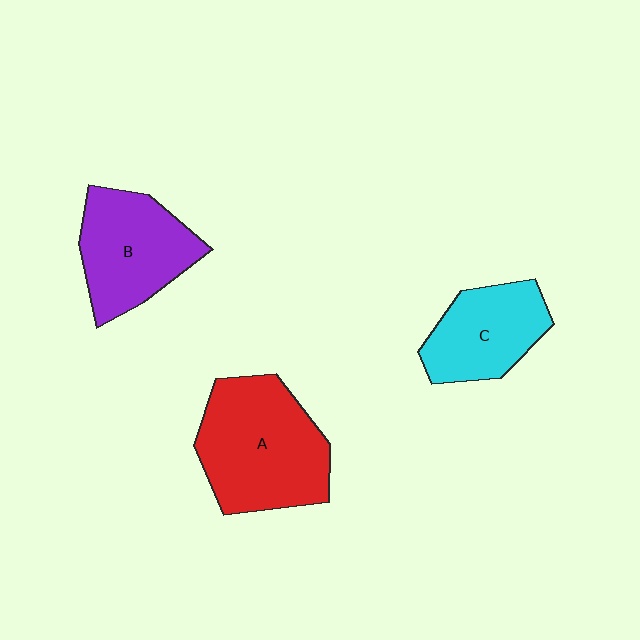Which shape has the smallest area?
Shape C (cyan).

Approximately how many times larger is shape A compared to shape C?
Approximately 1.5 times.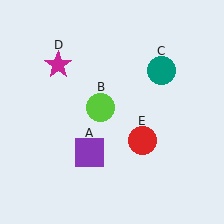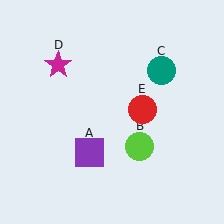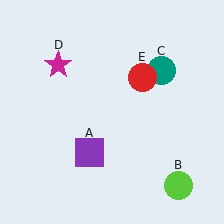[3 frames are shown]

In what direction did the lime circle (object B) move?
The lime circle (object B) moved down and to the right.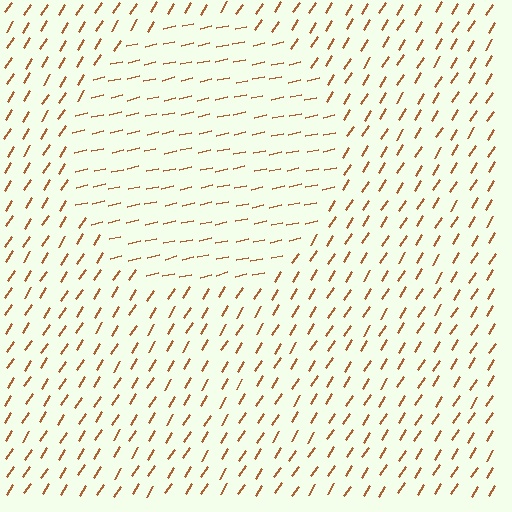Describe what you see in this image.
The image is filled with small brown line segments. A circle region in the image has lines oriented differently from the surrounding lines, creating a visible texture boundary.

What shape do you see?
I see a circle.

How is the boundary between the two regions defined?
The boundary is defined purely by a change in line orientation (approximately 45 degrees difference). All lines are the same color and thickness.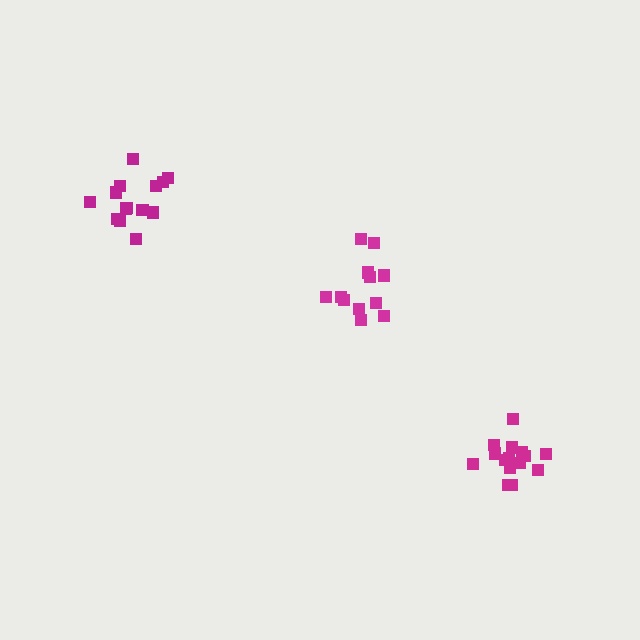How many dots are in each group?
Group 1: 15 dots, Group 2: 14 dots, Group 3: 12 dots (41 total).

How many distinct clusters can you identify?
There are 3 distinct clusters.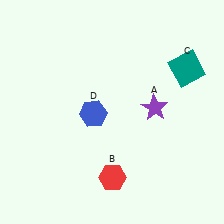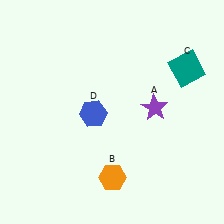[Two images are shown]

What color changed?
The hexagon (B) changed from red in Image 1 to orange in Image 2.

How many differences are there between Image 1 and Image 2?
There is 1 difference between the two images.